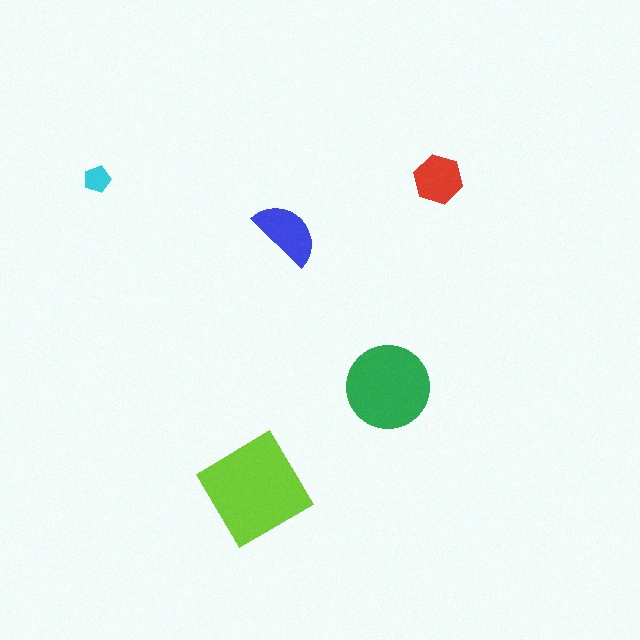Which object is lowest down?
The lime diamond is bottommost.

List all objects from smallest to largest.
The cyan pentagon, the red hexagon, the blue semicircle, the green circle, the lime diamond.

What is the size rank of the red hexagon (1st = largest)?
4th.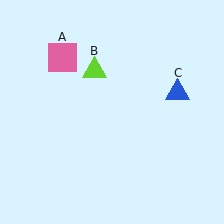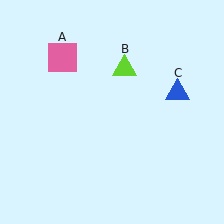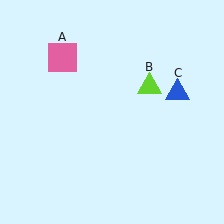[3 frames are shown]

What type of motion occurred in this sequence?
The lime triangle (object B) rotated clockwise around the center of the scene.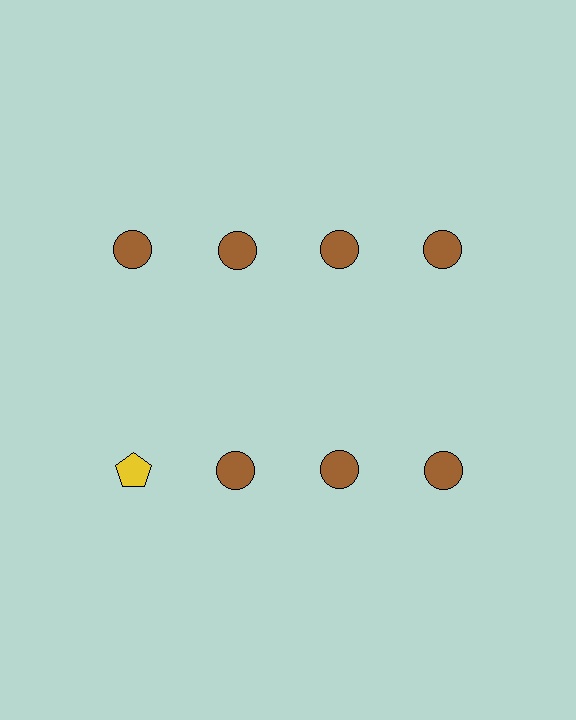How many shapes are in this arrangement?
There are 8 shapes arranged in a grid pattern.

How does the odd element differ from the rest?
It differs in both color (yellow instead of brown) and shape (pentagon instead of circle).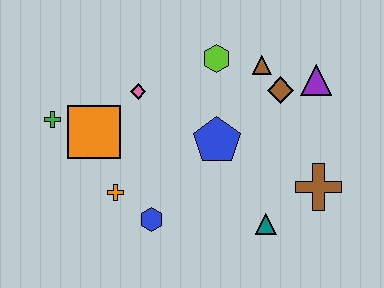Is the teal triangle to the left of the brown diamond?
Yes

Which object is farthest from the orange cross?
The purple triangle is farthest from the orange cross.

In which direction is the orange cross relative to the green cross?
The orange cross is below the green cross.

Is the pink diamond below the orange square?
No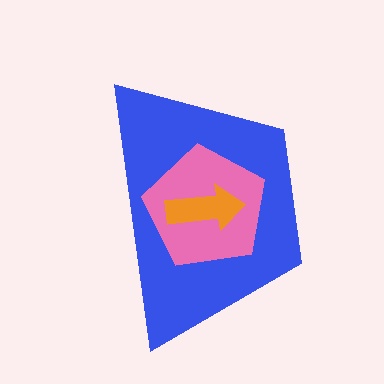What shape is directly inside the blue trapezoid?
The pink pentagon.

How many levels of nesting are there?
3.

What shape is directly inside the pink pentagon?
The orange arrow.